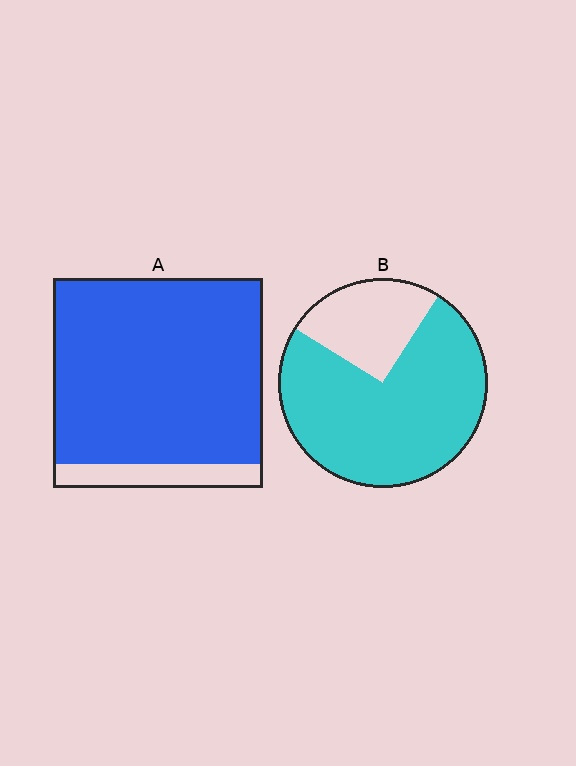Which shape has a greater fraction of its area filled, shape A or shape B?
Shape A.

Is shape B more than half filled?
Yes.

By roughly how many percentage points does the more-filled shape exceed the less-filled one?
By roughly 15 percentage points (A over B).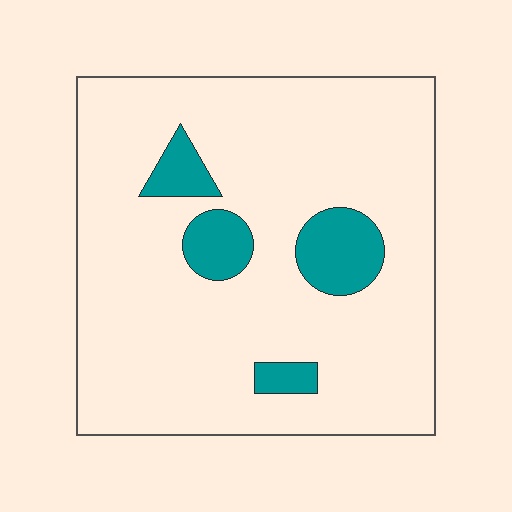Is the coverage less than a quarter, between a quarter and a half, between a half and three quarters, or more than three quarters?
Less than a quarter.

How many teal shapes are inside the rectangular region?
4.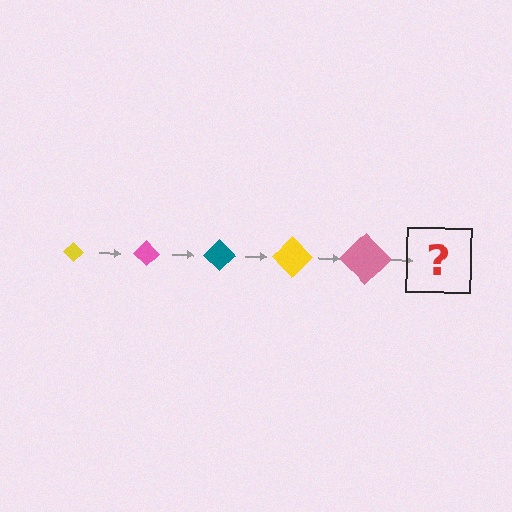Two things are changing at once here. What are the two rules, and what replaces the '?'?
The two rules are that the diamond grows larger each step and the color cycles through yellow, pink, and teal. The '?' should be a teal diamond, larger than the previous one.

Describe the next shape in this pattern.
It should be a teal diamond, larger than the previous one.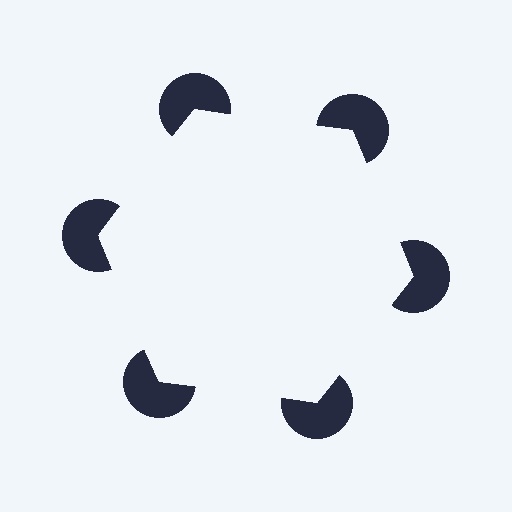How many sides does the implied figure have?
6 sides.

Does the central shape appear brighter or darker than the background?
It typically appears slightly brighter than the background, even though no actual brightness change is drawn.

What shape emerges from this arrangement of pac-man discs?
An illusory hexagon — its edges are inferred from the aligned wedge cuts in the pac-man discs, not physically drawn.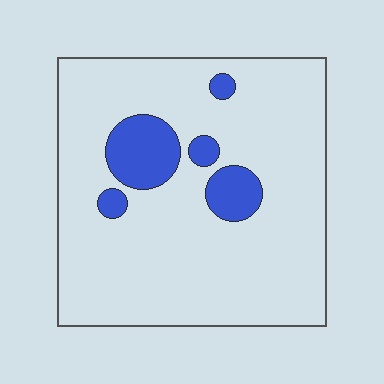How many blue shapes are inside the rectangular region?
5.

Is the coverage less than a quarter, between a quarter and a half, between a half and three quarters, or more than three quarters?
Less than a quarter.